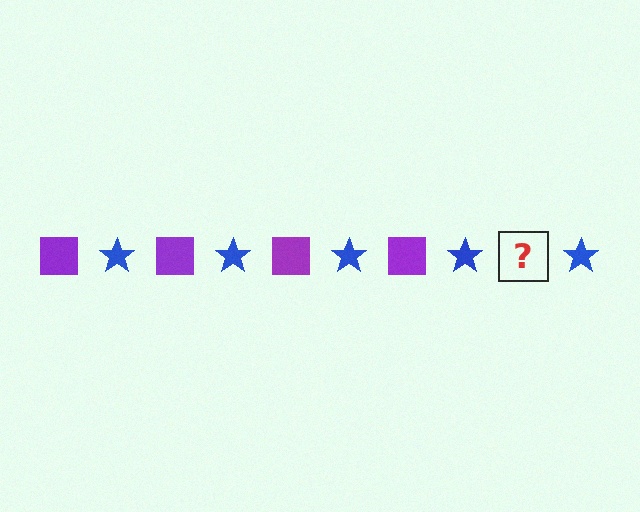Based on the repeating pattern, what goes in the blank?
The blank should be a purple square.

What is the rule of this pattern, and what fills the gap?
The rule is that the pattern alternates between purple square and blue star. The gap should be filled with a purple square.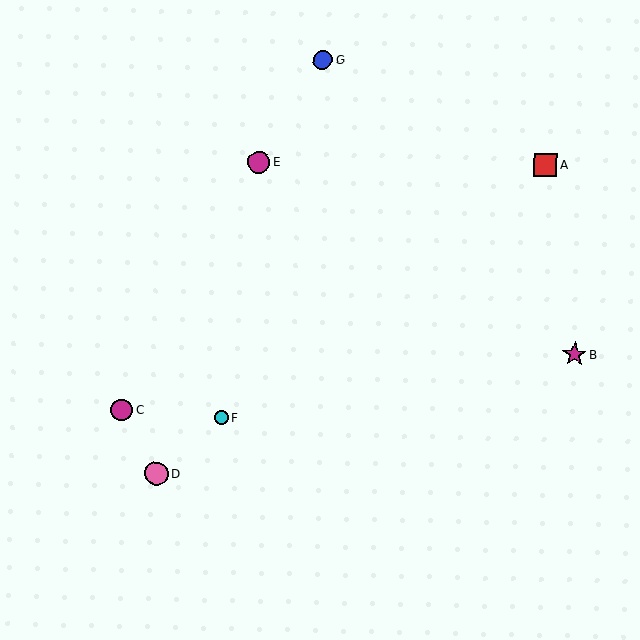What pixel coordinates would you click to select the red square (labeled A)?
Click at (545, 165) to select the red square A.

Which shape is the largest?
The magenta star (labeled B) is the largest.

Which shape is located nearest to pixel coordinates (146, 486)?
The pink circle (labeled D) at (156, 473) is nearest to that location.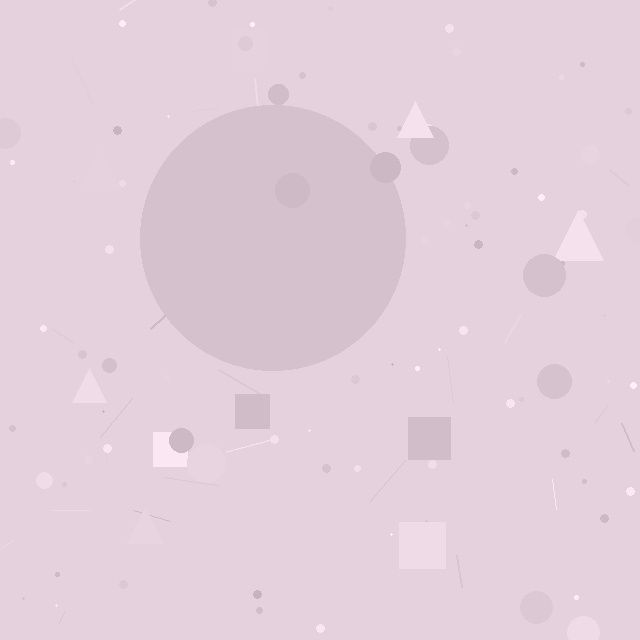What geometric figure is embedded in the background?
A circle is embedded in the background.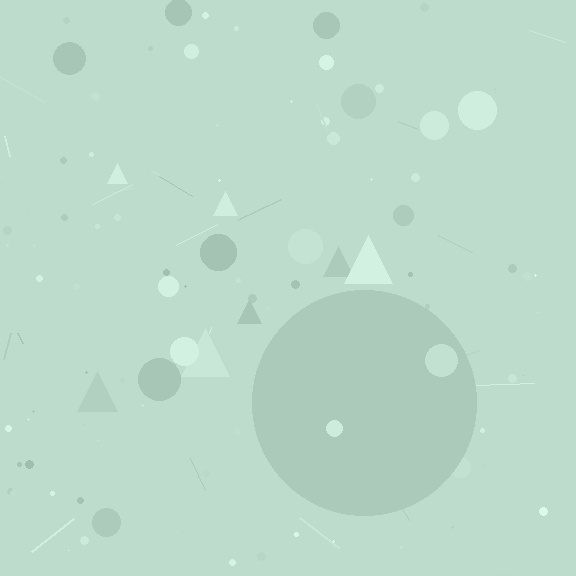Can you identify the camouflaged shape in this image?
The camouflaged shape is a circle.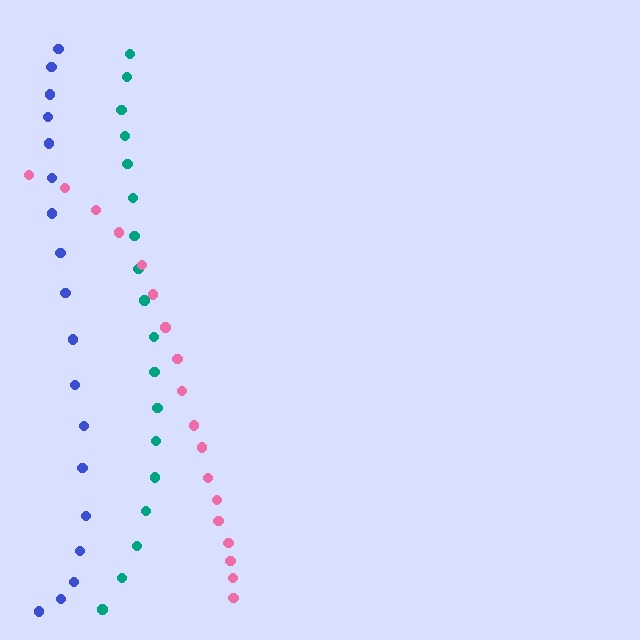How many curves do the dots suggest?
There are 3 distinct paths.